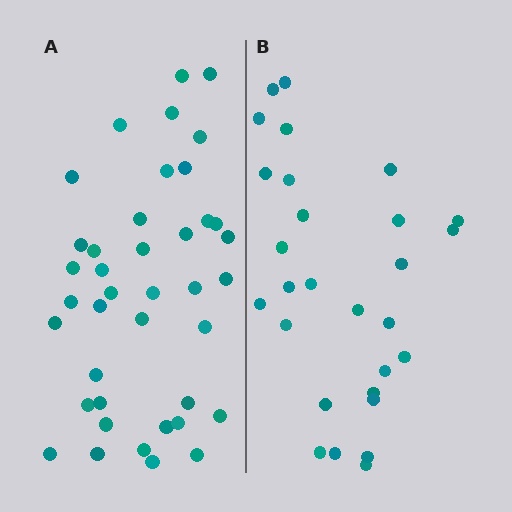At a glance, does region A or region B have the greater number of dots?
Region A (the left region) has more dots.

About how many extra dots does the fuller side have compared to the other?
Region A has roughly 12 or so more dots than region B.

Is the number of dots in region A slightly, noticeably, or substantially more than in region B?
Region A has noticeably more, but not dramatically so. The ratio is roughly 1.4 to 1.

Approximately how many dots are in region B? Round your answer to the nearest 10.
About 30 dots. (The exact count is 28, which rounds to 30.)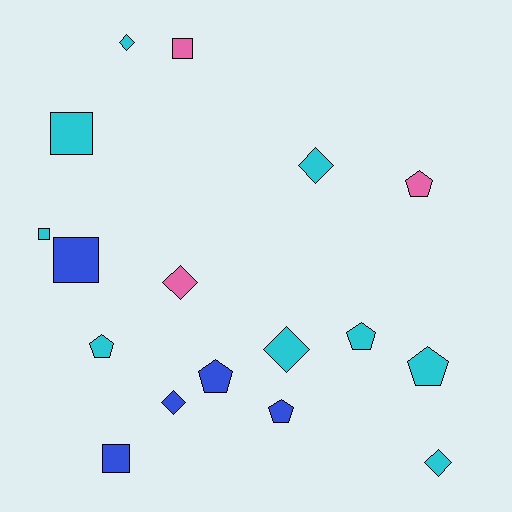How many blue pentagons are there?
There are 2 blue pentagons.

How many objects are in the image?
There are 17 objects.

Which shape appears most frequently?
Pentagon, with 6 objects.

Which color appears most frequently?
Cyan, with 9 objects.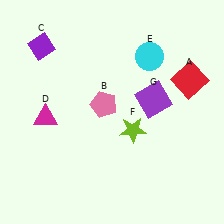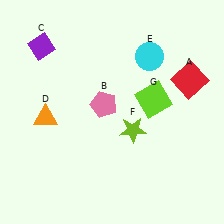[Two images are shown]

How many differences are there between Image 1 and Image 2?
There are 2 differences between the two images.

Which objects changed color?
D changed from magenta to orange. G changed from purple to lime.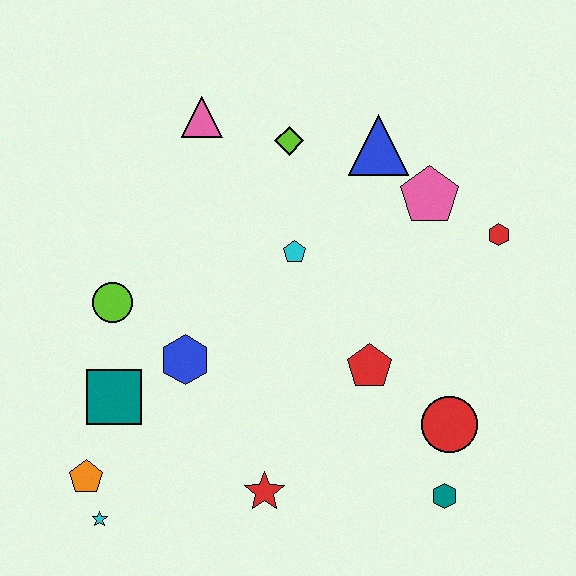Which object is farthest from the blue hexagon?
The red hexagon is farthest from the blue hexagon.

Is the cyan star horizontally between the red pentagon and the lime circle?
No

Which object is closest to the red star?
The blue hexagon is closest to the red star.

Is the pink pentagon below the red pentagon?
No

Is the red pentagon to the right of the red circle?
No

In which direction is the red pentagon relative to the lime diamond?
The red pentagon is below the lime diamond.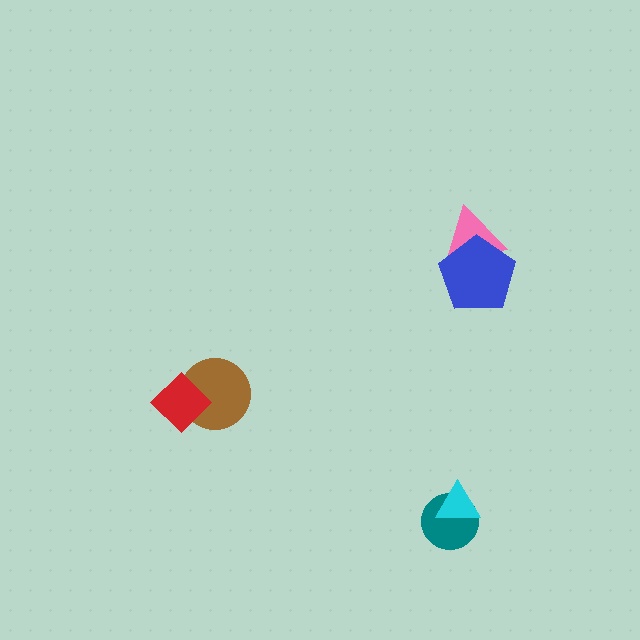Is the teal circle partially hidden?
Yes, it is partially covered by another shape.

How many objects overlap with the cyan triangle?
1 object overlaps with the cyan triangle.